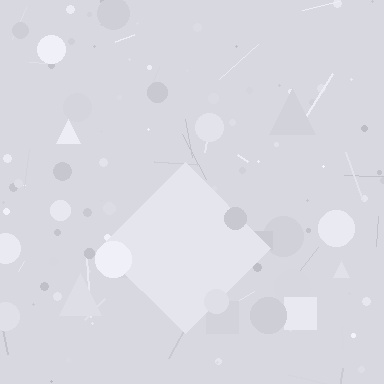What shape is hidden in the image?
A diamond is hidden in the image.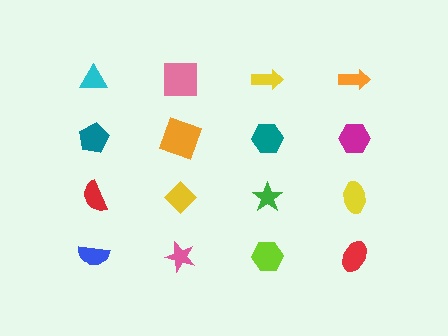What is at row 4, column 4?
A red ellipse.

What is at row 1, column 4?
An orange arrow.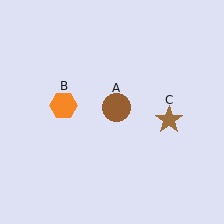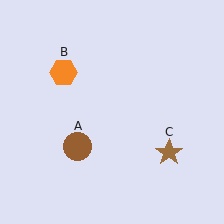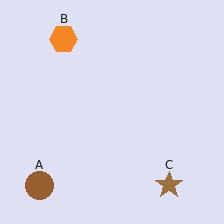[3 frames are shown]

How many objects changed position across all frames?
3 objects changed position: brown circle (object A), orange hexagon (object B), brown star (object C).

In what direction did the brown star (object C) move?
The brown star (object C) moved down.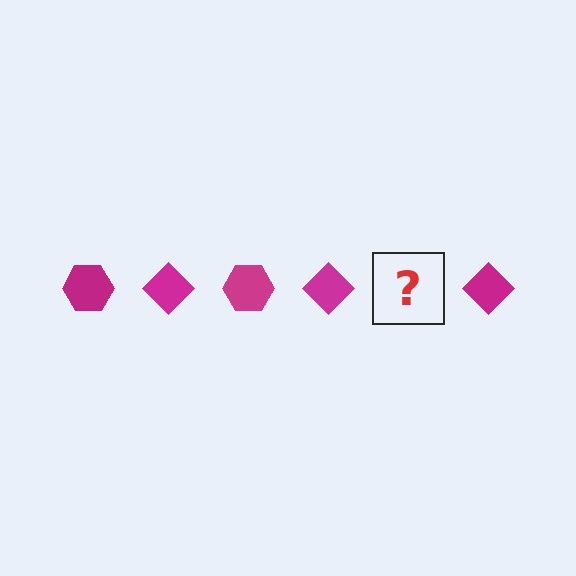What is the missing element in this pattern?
The missing element is a magenta hexagon.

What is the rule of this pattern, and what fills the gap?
The rule is that the pattern cycles through hexagon, diamond shapes in magenta. The gap should be filled with a magenta hexagon.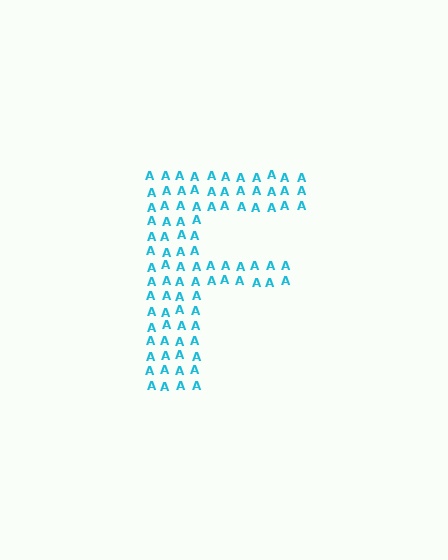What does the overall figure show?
The overall figure shows the letter F.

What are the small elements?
The small elements are letter A's.